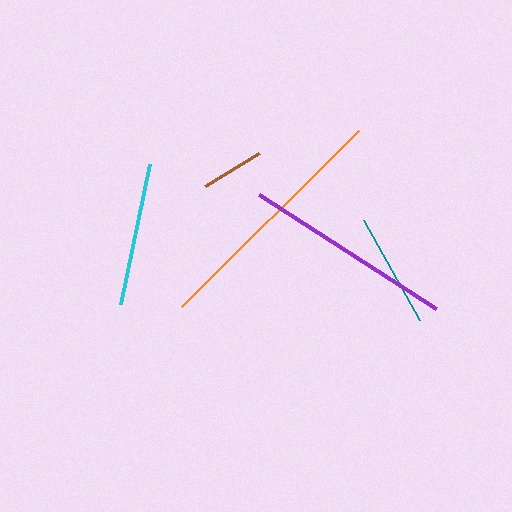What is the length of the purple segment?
The purple segment is approximately 211 pixels long.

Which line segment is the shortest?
The brown line is the shortest at approximately 63 pixels.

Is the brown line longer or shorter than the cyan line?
The cyan line is longer than the brown line.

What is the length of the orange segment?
The orange segment is approximately 250 pixels long.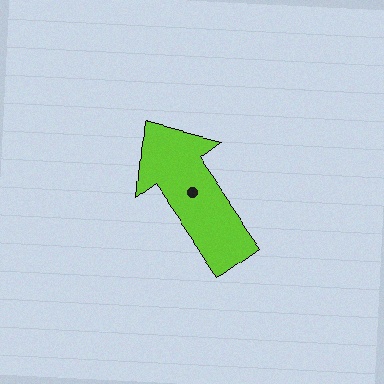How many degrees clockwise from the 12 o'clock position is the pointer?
Approximately 325 degrees.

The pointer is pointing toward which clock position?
Roughly 11 o'clock.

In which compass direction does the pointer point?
Northwest.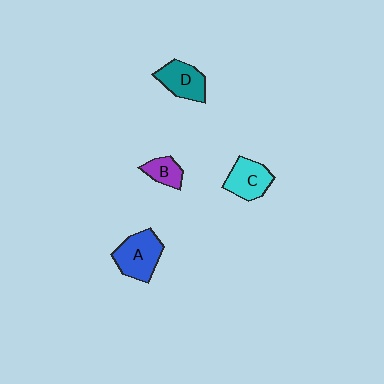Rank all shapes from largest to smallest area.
From largest to smallest: A (blue), C (cyan), D (teal), B (purple).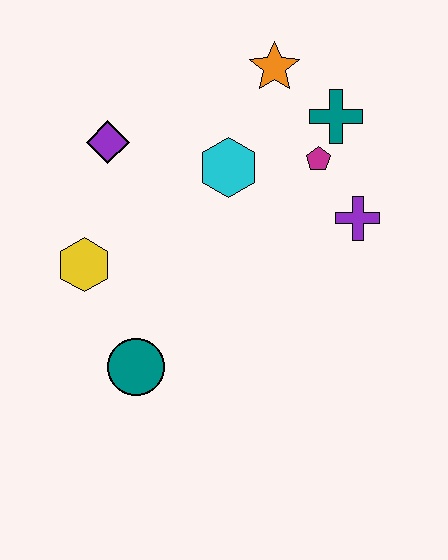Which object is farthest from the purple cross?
The yellow hexagon is farthest from the purple cross.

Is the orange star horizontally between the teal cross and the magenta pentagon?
No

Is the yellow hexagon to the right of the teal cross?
No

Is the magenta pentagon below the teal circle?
No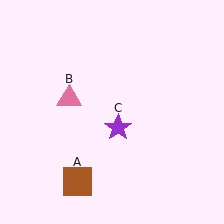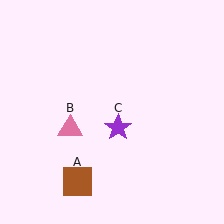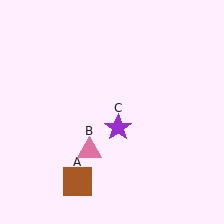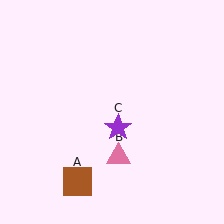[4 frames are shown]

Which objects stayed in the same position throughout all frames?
Brown square (object A) and purple star (object C) remained stationary.